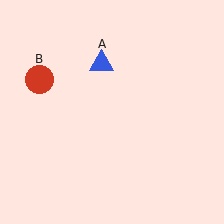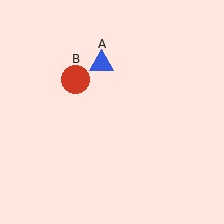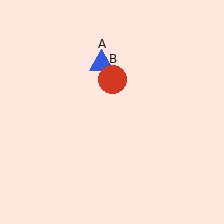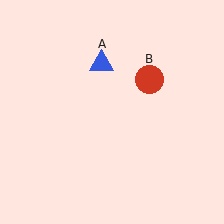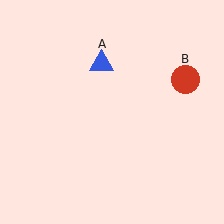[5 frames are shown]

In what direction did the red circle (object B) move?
The red circle (object B) moved right.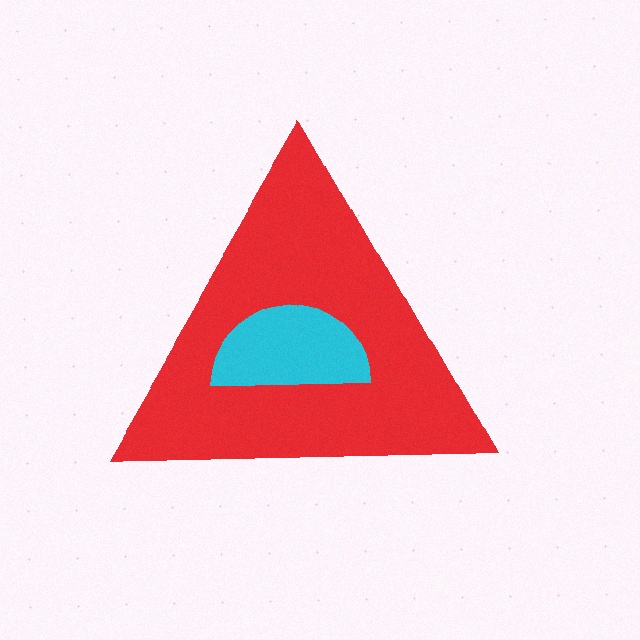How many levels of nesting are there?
2.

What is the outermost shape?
The red triangle.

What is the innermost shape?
The cyan semicircle.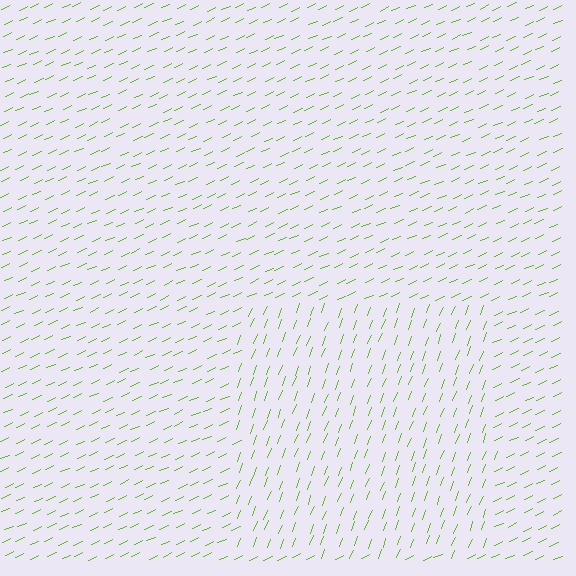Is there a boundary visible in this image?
Yes, there is a texture boundary formed by a change in line orientation.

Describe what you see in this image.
The image is filled with small lime line segments. A rectangle region in the image has lines oriented differently from the surrounding lines, creating a visible texture boundary.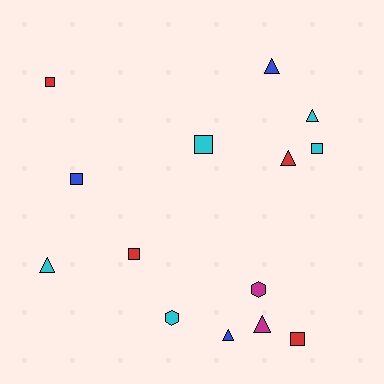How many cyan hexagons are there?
There is 1 cyan hexagon.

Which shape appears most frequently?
Square, with 6 objects.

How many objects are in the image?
There are 14 objects.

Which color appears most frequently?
Cyan, with 5 objects.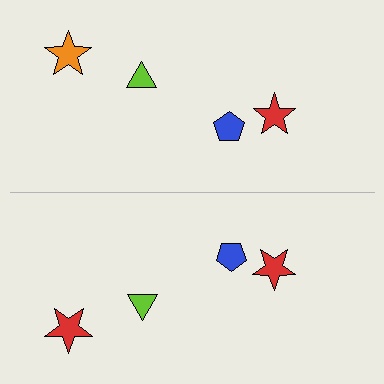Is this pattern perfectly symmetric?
No, the pattern is not perfectly symmetric. The red star on the bottom side breaks the symmetry — its mirror counterpart is orange.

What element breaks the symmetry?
The red star on the bottom side breaks the symmetry — its mirror counterpart is orange.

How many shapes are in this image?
There are 8 shapes in this image.